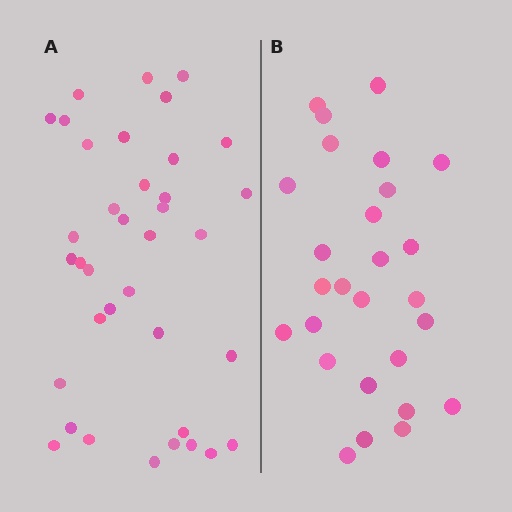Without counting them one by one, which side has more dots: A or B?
Region A (the left region) has more dots.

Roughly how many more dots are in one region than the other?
Region A has roughly 10 or so more dots than region B.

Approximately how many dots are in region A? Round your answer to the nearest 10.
About 40 dots. (The exact count is 37, which rounds to 40.)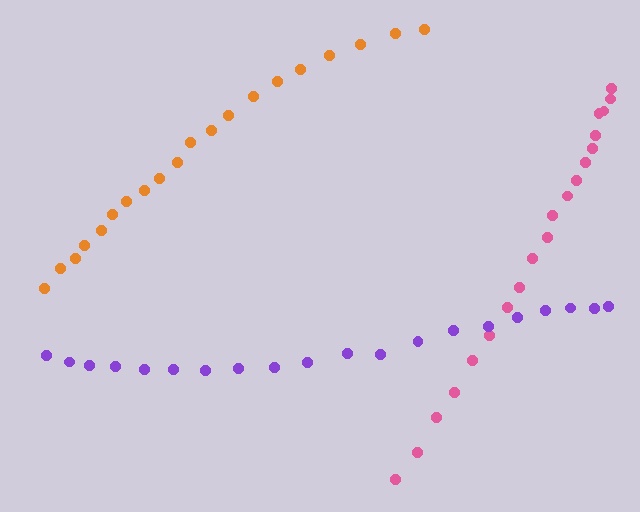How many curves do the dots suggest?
There are 3 distinct paths.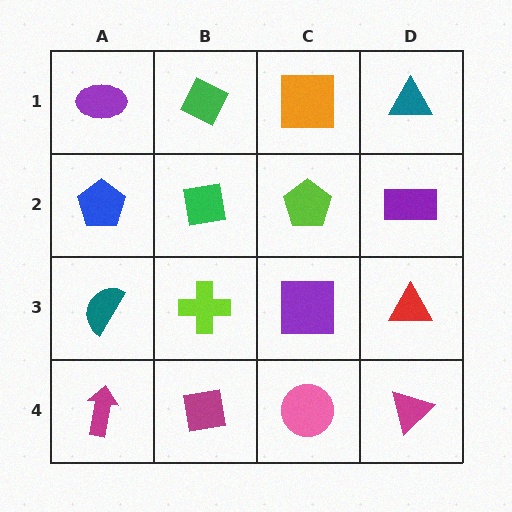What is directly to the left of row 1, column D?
An orange square.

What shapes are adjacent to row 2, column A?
A purple ellipse (row 1, column A), a teal semicircle (row 3, column A), a green square (row 2, column B).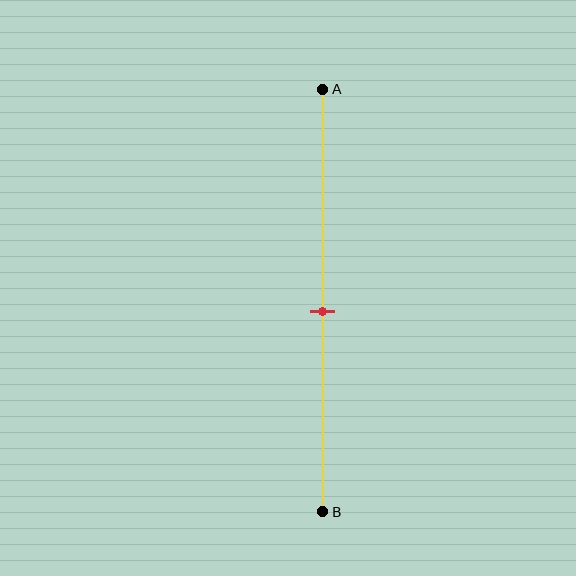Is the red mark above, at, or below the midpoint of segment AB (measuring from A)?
The red mark is approximately at the midpoint of segment AB.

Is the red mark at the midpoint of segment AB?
Yes, the mark is approximately at the midpoint.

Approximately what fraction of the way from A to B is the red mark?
The red mark is approximately 55% of the way from A to B.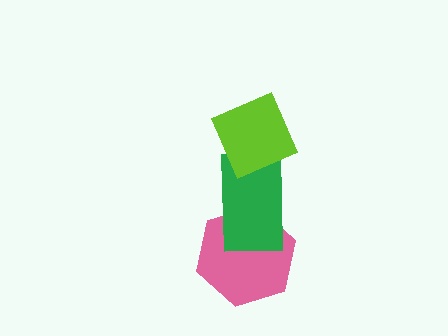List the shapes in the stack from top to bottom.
From top to bottom: the lime diamond, the green rectangle, the pink hexagon.